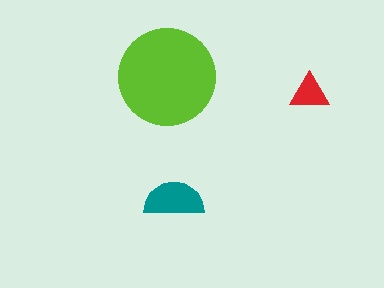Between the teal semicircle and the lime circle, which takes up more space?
The lime circle.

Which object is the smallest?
The red triangle.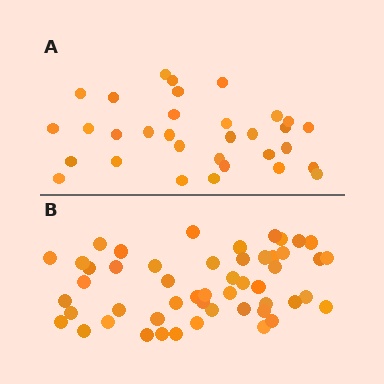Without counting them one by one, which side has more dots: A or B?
Region B (the bottom region) has more dots.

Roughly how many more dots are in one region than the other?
Region B has approximately 20 more dots than region A.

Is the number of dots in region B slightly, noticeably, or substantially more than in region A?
Region B has substantially more. The ratio is roughly 1.6 to 1.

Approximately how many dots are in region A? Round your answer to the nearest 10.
About 30 dots. (The exact count is 32, which rounds to 30.)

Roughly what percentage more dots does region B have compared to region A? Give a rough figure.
About 60% more.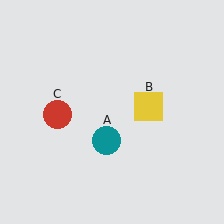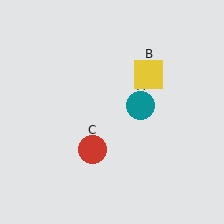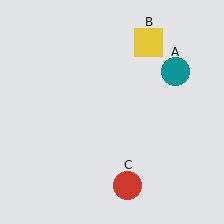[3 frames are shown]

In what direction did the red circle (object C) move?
The red circle (object C) moved down and to the right.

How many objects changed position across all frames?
3 objects changed position: teal circle (object A), yellow square (object B), red circle (object C).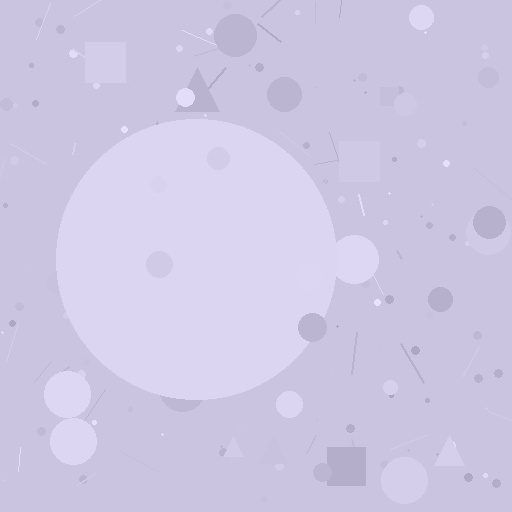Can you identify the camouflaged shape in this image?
The camouflaged shape is a circle.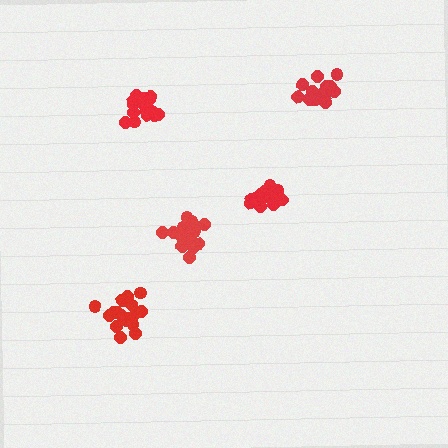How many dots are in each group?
Group 1: 15 dots, Group 2: 17 dots, Group 3: 18 dots, Group 4: 15 dots, Group 5: 19 dots (84 total).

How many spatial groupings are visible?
There are 5 spatial groupings.